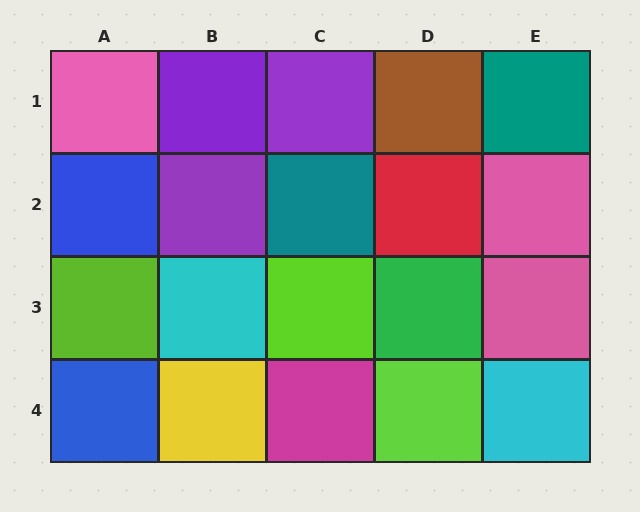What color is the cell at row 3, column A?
Lime.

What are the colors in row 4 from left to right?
Blue, yellow, magenta, lime, cyan.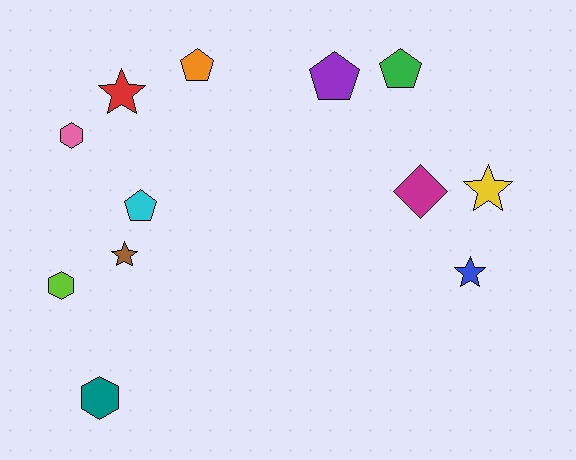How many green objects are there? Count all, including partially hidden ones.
There is 1 green object.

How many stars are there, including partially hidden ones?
There are 4 stars.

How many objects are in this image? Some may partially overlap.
There are 12 objects.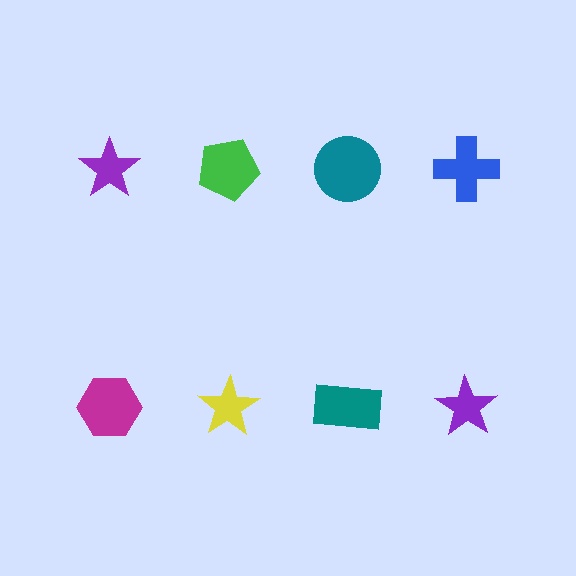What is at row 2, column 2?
A yellow star.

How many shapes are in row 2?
4 shapes.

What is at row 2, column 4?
A purple star.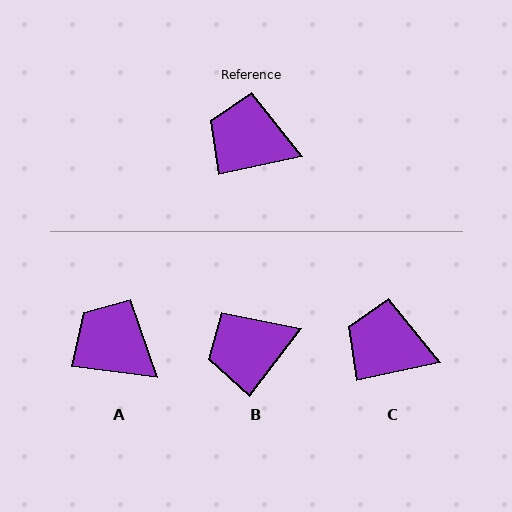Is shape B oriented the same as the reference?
No, it is off by about 40 degrees.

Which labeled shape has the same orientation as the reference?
C.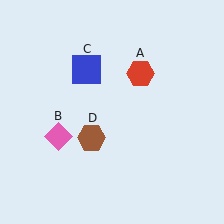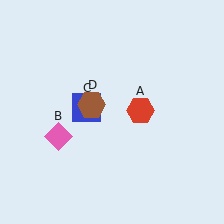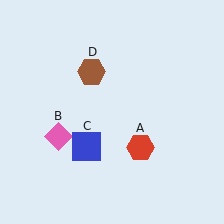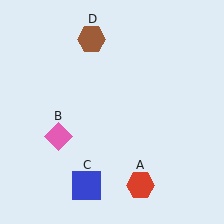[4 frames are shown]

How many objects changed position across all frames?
3 objects changed position: red hexagon (object A), blue square (object C), brown hexagon (object D).